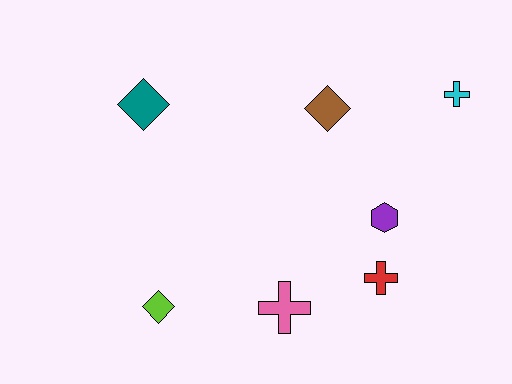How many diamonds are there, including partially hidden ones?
There are 3 diamonds.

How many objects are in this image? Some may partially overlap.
There are 7 objects.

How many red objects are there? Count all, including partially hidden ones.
There is 1 red object.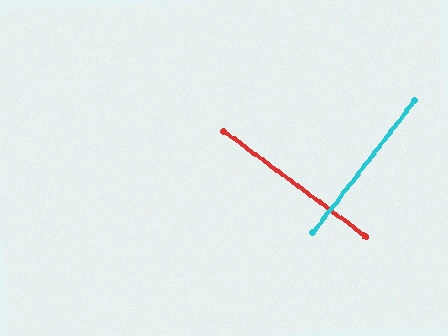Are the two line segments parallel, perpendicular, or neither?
Perpendicular — they meet at approximately 89°.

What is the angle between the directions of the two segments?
Approximately 89 degrees.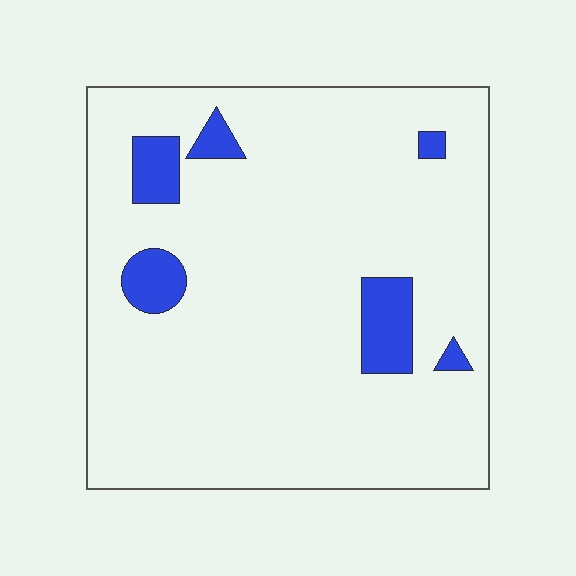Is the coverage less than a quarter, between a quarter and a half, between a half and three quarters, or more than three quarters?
Less than a quarter.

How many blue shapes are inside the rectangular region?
6.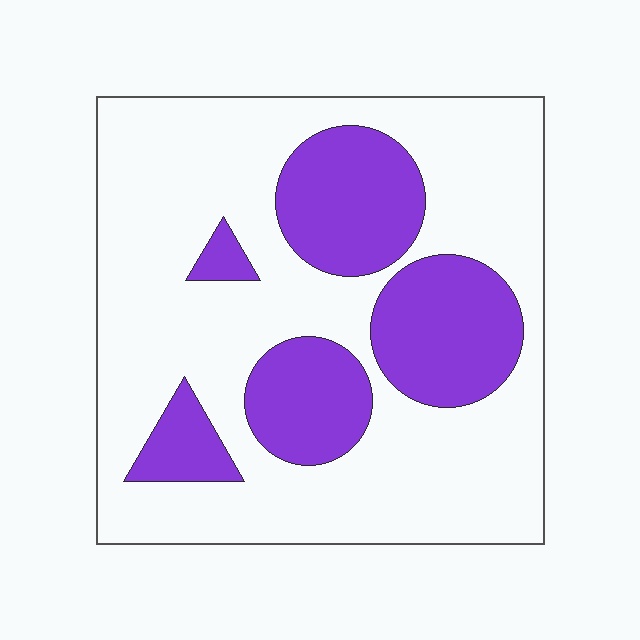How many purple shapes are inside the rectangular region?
5.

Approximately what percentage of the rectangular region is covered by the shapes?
Approximately 30%.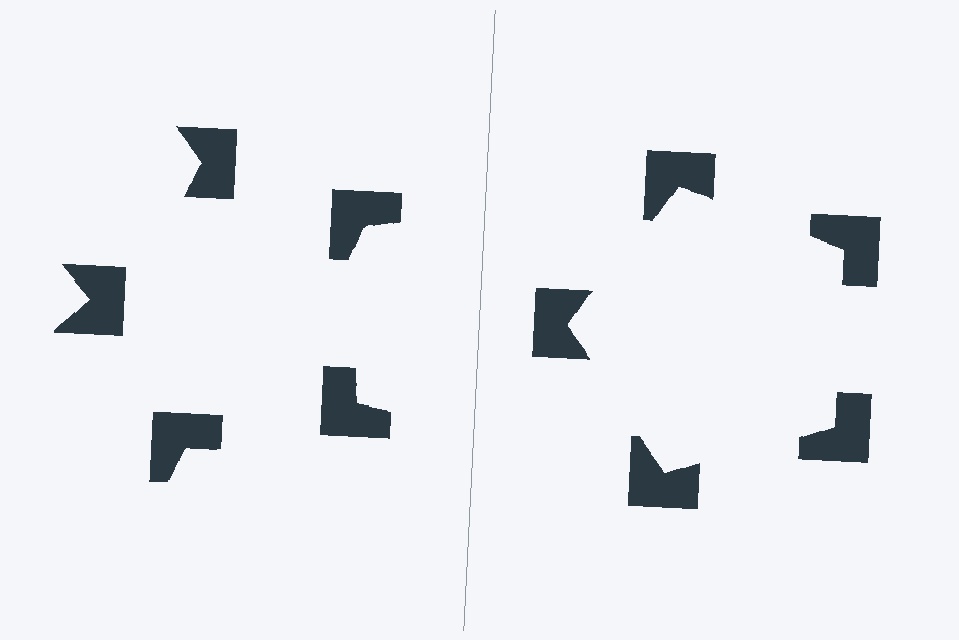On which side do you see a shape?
An illusory pentagon appears on the right side. On the left side the wedge cuts are rotated, so no coherent shape forms.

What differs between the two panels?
The notched squares are positioned identically on both sides; only the wedge orientations differ. On the right they align to a pentagon; on the left they are misaligned.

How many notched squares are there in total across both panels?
10 — 5 on each side.